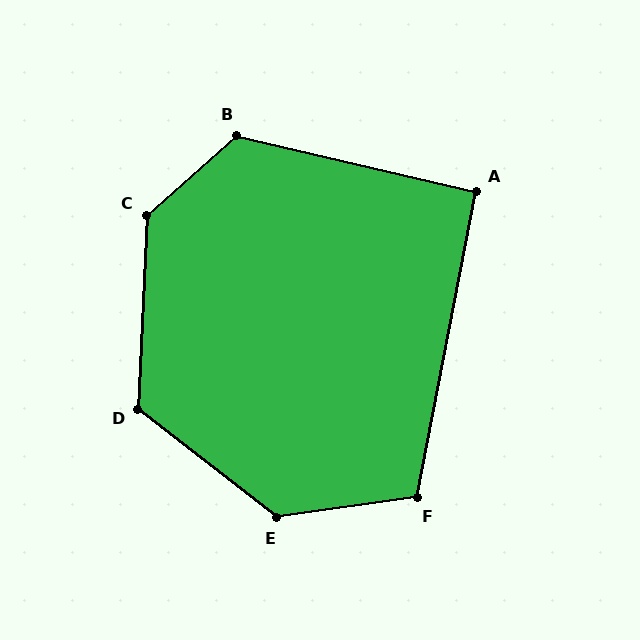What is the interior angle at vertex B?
Approximately 125 degrees (obtuse).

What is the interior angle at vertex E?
Approximately 134 degrees (obtuse).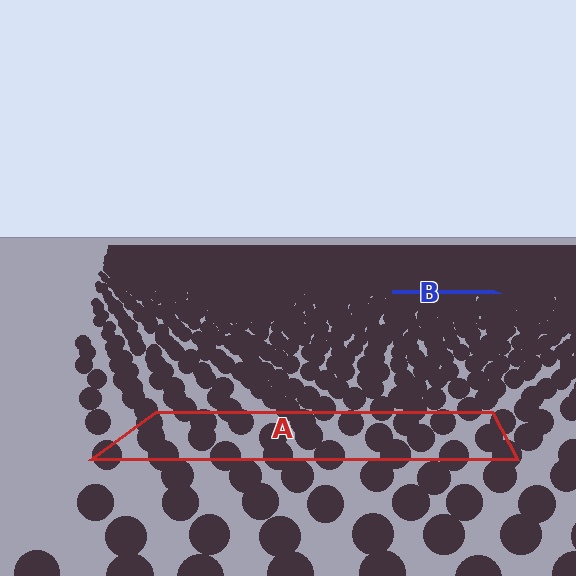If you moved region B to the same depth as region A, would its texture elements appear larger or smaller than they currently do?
They would appear larger. At a closer depth, the same texture elements are projected at a bigger on-screen size.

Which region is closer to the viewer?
Region A is closer. The texture elements there are larger and more spread out.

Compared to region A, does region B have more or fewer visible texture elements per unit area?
Region B has more texture elements per unit area — they are packed more densely because it is farther away.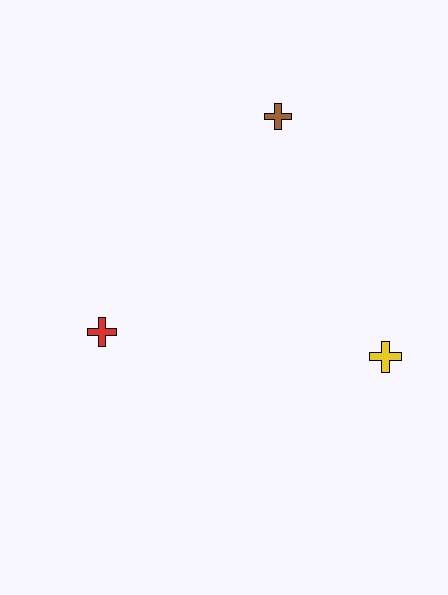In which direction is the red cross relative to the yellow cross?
The red cross is to the left of the yellow cross.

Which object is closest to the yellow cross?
The brown cross is closest to the yellow cross.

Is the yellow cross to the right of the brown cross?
Yes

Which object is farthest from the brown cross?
The red cross is farthest from the brown cross.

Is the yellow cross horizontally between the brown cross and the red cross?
No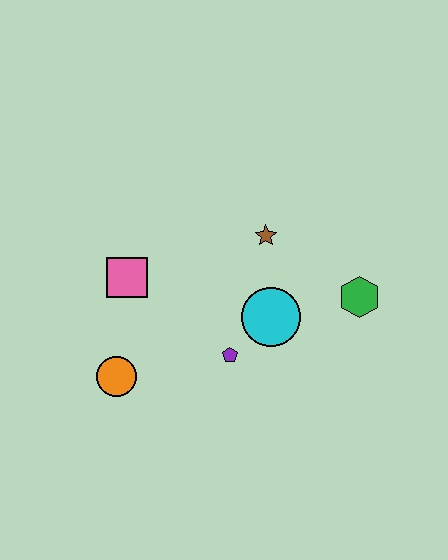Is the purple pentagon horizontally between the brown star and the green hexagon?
No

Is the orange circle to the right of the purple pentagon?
No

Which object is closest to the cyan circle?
The purple pentagon is closest to the cyan circle.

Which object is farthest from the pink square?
The green hexagon is farthest from the pink square.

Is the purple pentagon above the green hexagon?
No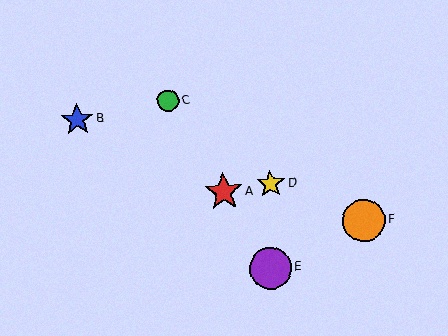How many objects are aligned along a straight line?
3 objects (A, C, E) are aligned along a straight line.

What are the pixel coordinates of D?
Object D is at (271, 184).